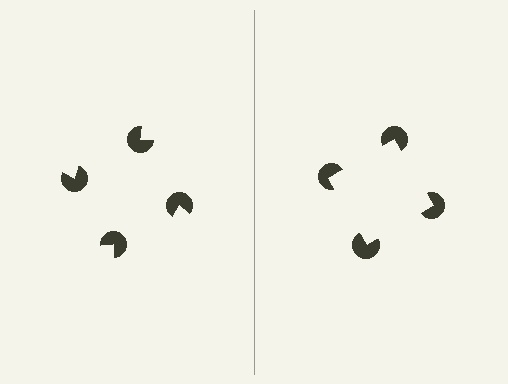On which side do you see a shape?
An illusory square appears on the right side. On the left side the wedge cuts are rotated, so no coherent shape forms.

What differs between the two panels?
The pac-man discs are positioned identically on both sides; only the wedge orientations differ. On the right they align to a square; on the left they are misaligned.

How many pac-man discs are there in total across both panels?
8 — 4 on each side.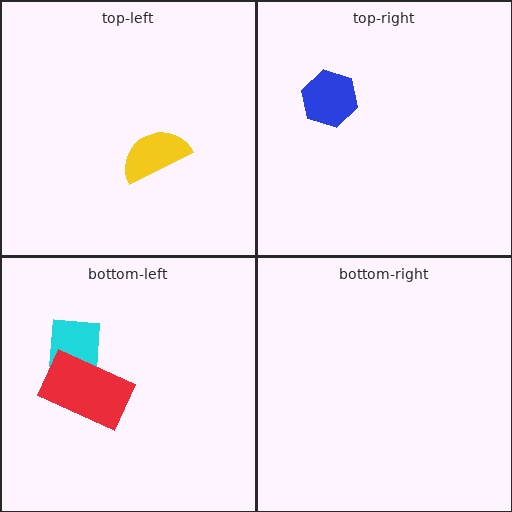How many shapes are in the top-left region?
1.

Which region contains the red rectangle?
The bottom-left region.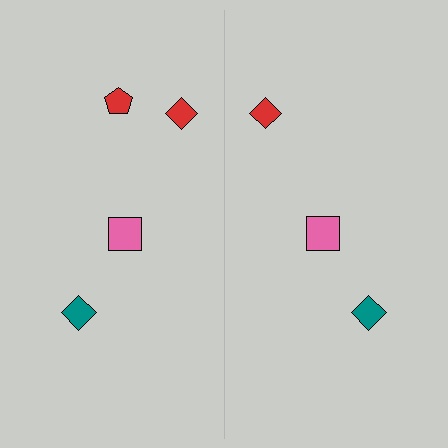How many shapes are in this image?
There are 7 shapes in this image.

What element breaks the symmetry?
A red pentagon is missing from the right side.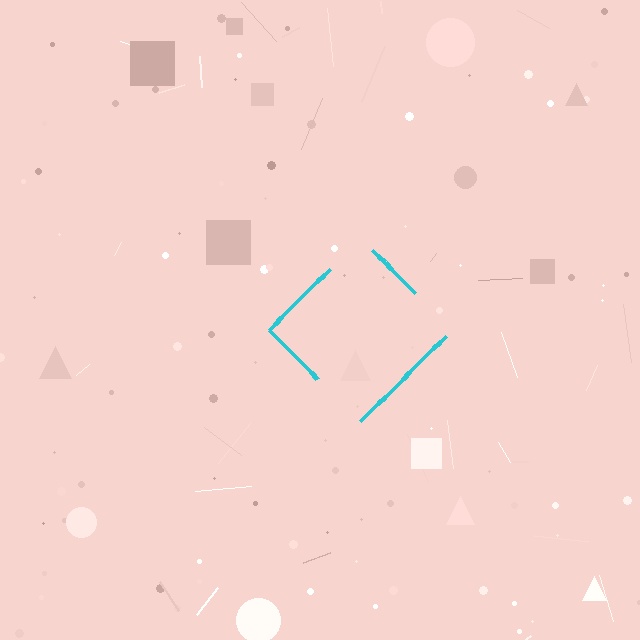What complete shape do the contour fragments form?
The contour fragments form a diamond.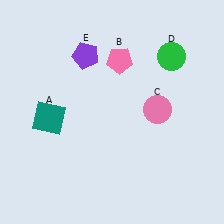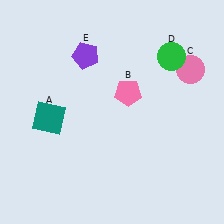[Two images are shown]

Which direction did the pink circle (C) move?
The pink circle (C) moved up.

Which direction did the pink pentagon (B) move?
The pink pentagon (B) moved down.